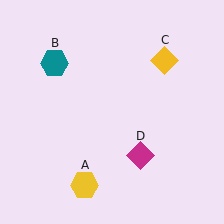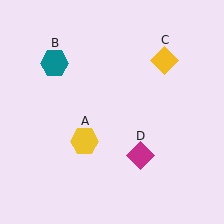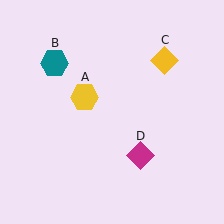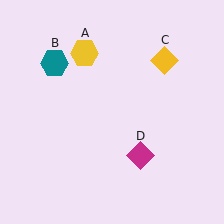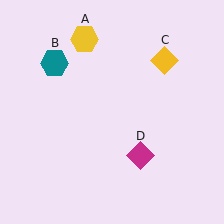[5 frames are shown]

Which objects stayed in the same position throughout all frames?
Teal hexagon (object B) and yellow diamond (object C) and magenta diamond (object D) remained stationary.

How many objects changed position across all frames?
1 object changed position: yellow hexagon (object A).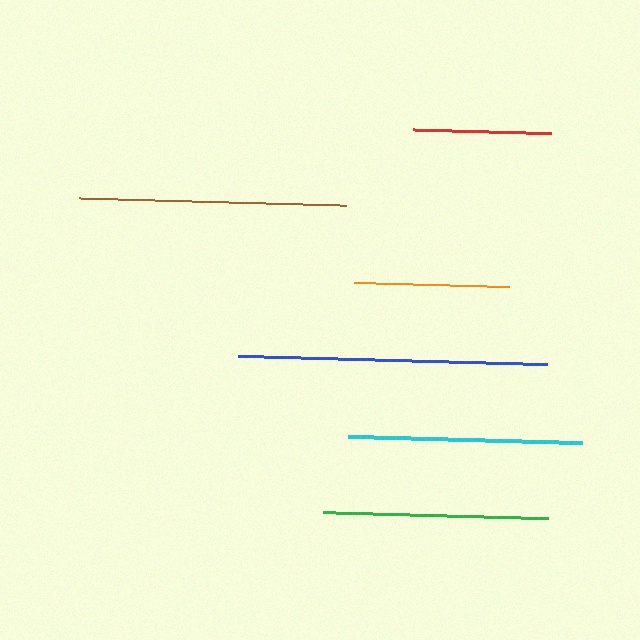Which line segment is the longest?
The blue line is the longest at approximately 309 pixels.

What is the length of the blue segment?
The blue segment is approximately 309 pixels long.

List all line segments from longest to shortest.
From longest to shortest: blue, brown, cyan, green, orange, red.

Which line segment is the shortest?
The red line is the shortest at approximately 138 pixels.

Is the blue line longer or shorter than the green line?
The blue line is longer than the green line.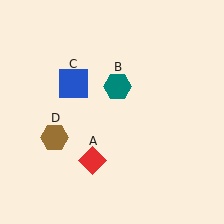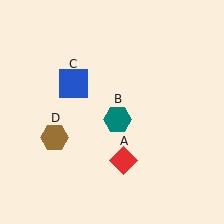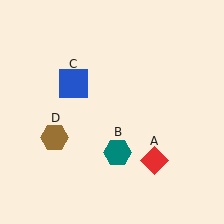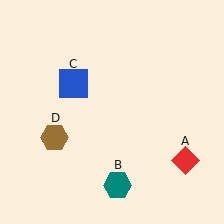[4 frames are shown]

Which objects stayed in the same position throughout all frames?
Blue square (object C) and brown hexagon (object D) remained stationary.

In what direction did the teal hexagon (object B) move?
The teal hexagon (object B) moved down.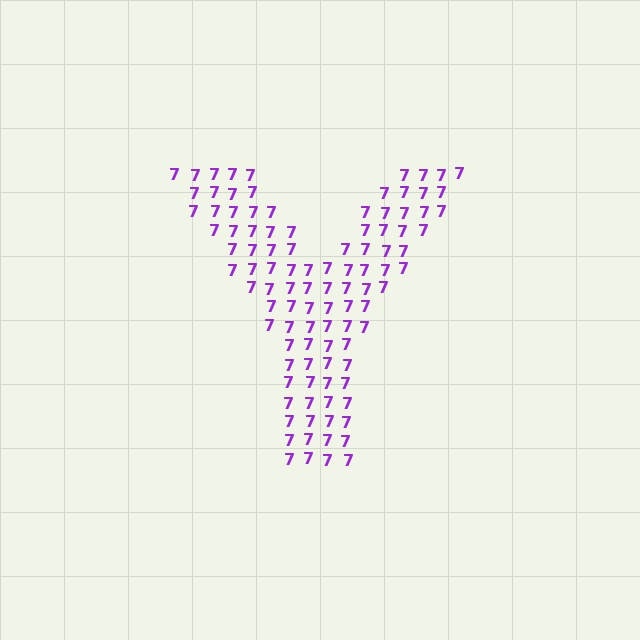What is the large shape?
The large shape is the letter Y.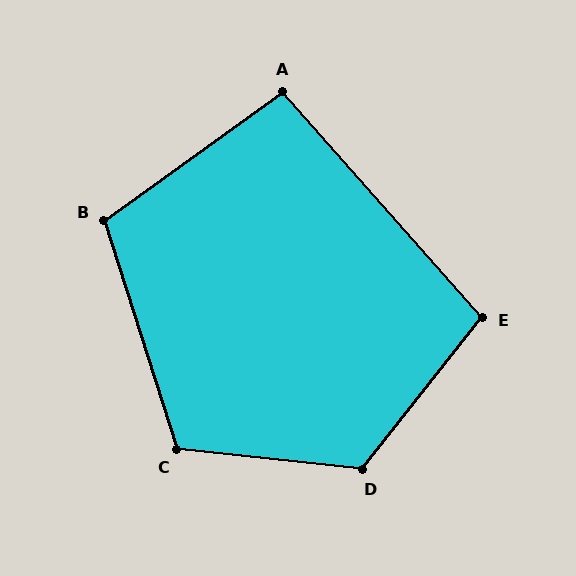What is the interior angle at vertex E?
Approximately 100 degrees (obtuse).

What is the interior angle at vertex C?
Approximately 114 degrees (obtuse).